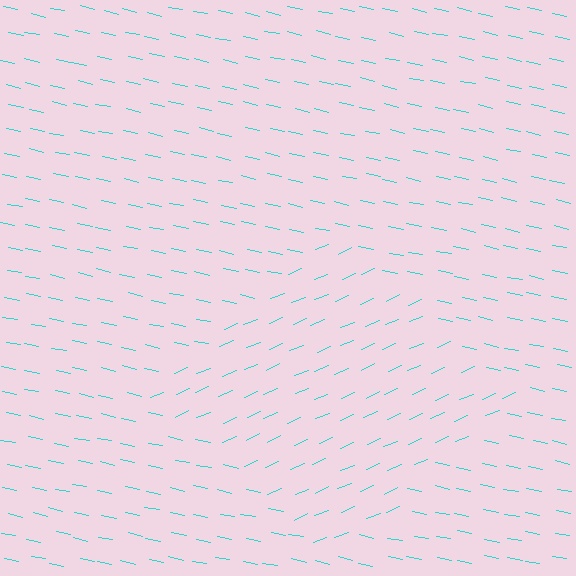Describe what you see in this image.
The image is filled with small cyan line segments. A diamond region in the image has lines oriented differently from the surrounding lines, creating a visible texture boundary.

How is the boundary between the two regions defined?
The boundary is defined purely by a change in line orientation (approximately 36 degrees difference). All lines are the same color and thickness.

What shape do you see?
I see a diamond.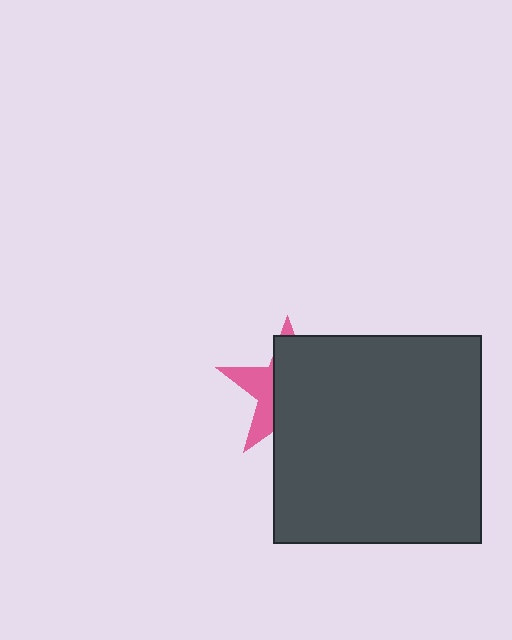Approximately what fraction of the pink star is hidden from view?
Roughly 67% of the pink star is hidden behind the dark gray square.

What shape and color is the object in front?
The object in front is a dark gray square.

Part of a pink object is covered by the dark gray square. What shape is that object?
It is a star.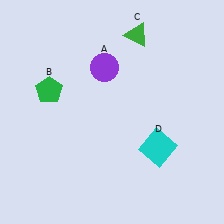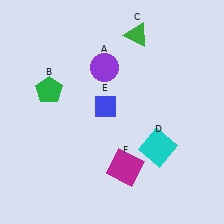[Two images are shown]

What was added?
A blue diamond (E), a magenta square (F) were added in Image 2.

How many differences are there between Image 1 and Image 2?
There are 2 differences between the two images.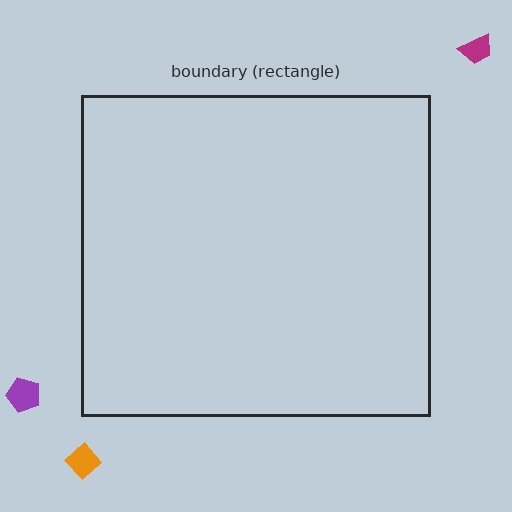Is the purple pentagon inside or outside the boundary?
Outside.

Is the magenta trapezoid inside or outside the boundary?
Outside.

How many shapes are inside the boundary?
0 inside, 3 outside.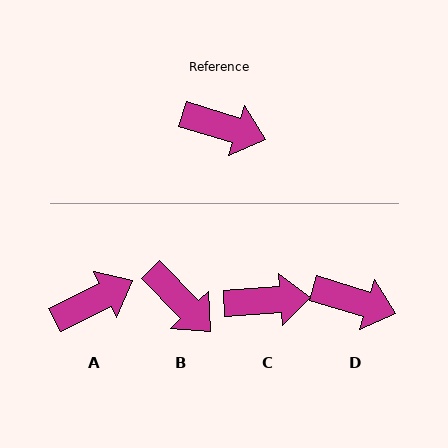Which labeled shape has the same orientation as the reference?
D.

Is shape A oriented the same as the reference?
No, it is off by about 44 degrees.